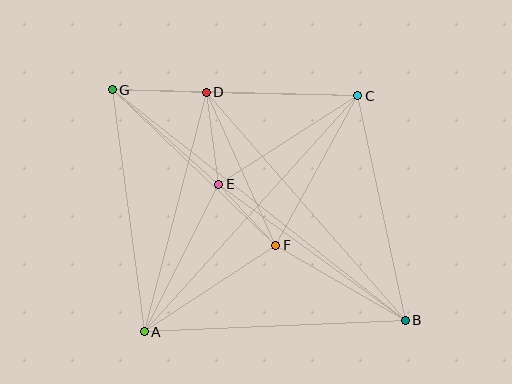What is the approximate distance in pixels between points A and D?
The distance between A and D is approximately 247 pixels.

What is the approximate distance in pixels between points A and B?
The distance between A and B is approximately 261 pixels.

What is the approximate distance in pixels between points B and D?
The distance between B and D is approximately 302 pixels.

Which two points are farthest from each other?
Points B and G are farthest from each other.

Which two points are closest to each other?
Points E and F are closest to each other.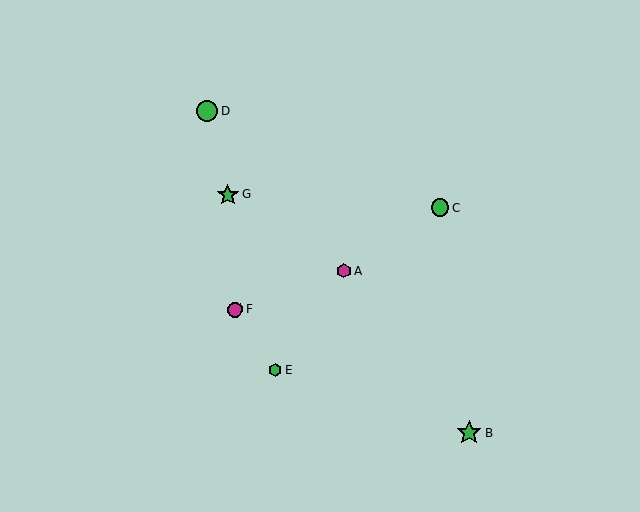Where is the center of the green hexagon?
The center of the green hexagon is at (275, 370).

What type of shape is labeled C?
Shape C is a green circle.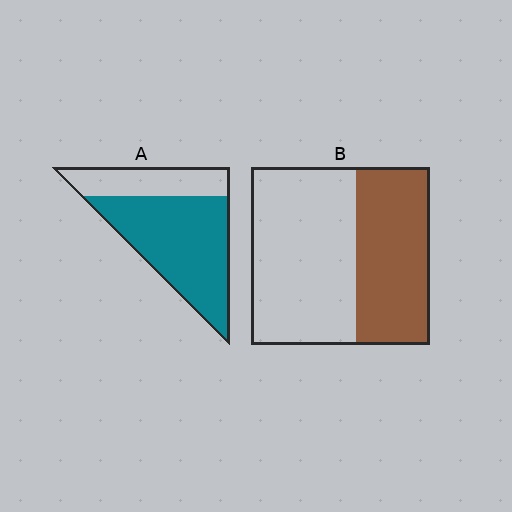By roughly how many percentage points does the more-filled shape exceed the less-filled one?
By roughly 30 percentage points (A over B).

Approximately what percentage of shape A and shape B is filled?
A is approximately 70% and B is approximately 40%.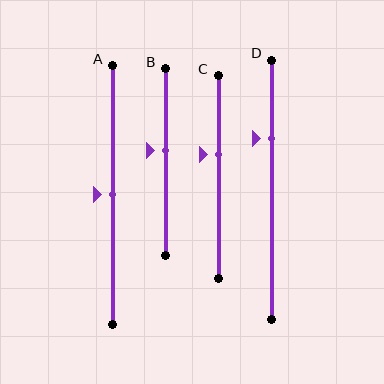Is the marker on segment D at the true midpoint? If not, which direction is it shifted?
No, the marker on segment D is shifted upward by about 20% of the segment length.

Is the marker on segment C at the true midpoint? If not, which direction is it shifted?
No, the marker on segment C is shifted upward by about 11% of the segment length.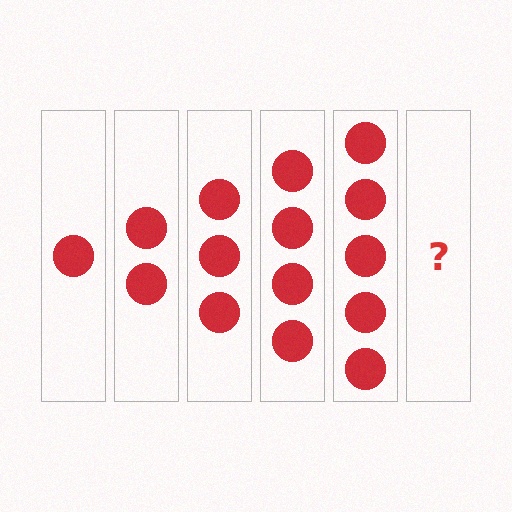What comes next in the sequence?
The next element should be 6 circles.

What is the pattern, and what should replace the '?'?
The pattern is that each step adds one more circle. The '?' should be 6 circles.